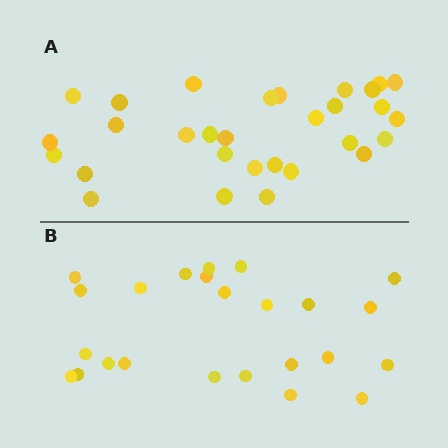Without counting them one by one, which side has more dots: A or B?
Region A (the top region) has more dots.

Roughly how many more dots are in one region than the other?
Region A has about 6 more dots than region B.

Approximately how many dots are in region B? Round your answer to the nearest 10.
About 20 dots. (The exact count is 24, which rounds to 20.)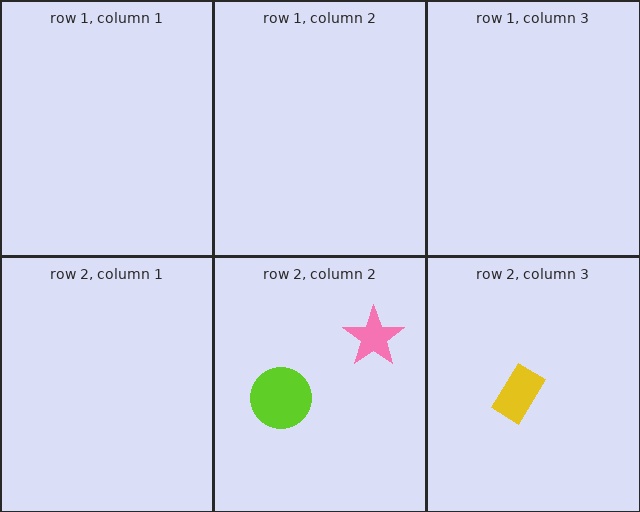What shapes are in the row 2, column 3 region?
The yellow rectangle.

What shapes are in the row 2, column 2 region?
The lime circle, the pink star.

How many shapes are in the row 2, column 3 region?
1.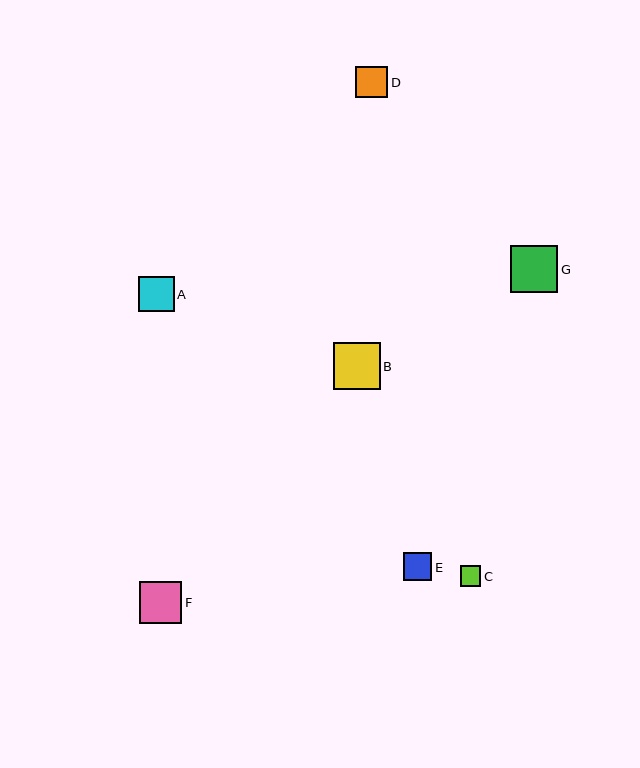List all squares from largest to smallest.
From largest to smallest: G, B, F, A, D, E, C.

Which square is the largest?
Square G is the largest with a size of approximately 47 pixels.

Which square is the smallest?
Square C is the smallest with a size of approximately 21 pixels.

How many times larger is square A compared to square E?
Square A is approximately 1.3 times the size of square E.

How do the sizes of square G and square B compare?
Square G and square B are approximately the same size.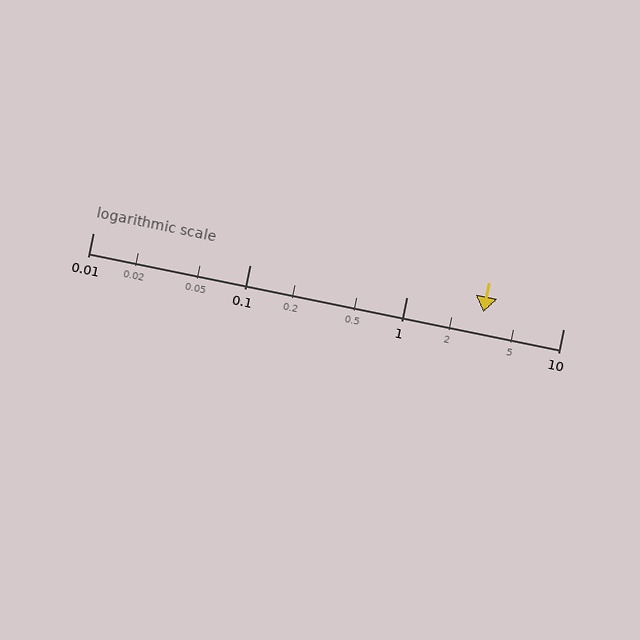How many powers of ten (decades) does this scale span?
The scale spans 3 decades, from 0.01 to 10.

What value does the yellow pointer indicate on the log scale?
The pointer indicates approximately 3.1.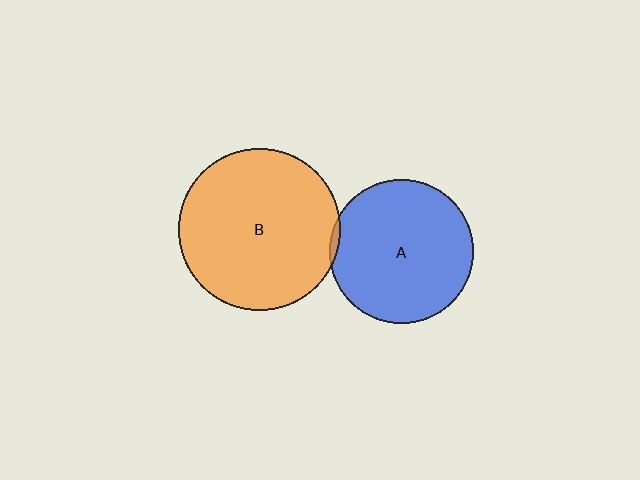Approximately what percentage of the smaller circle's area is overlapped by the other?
Approximately 5%.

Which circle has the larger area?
Circle B (orange).